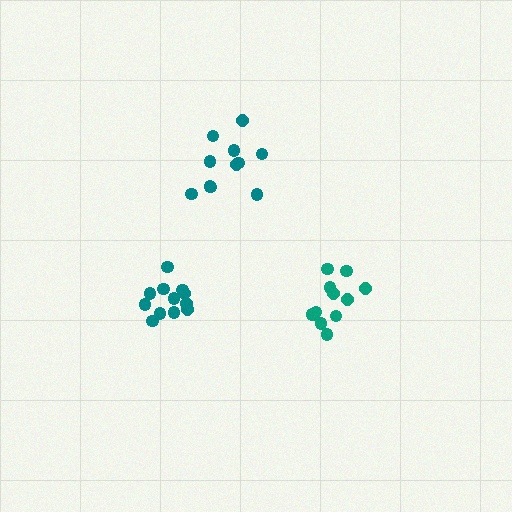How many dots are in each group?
Group 1: 12 dots, Group 2: 11 dots, Group 3: 12 dots (35 total).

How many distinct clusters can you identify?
There are 3 distinct clusters.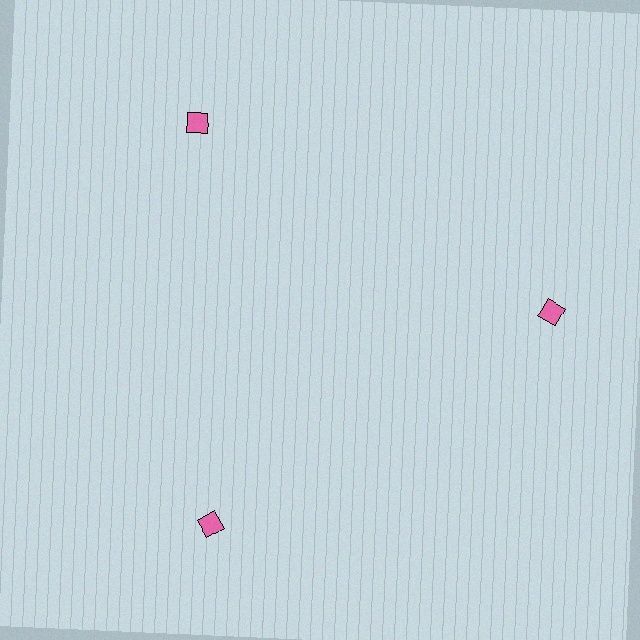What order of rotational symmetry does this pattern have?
This pattern has 3-fold rotational symmetry.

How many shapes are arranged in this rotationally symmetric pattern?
There are 3 shapes, arranged in 3 groups of 1.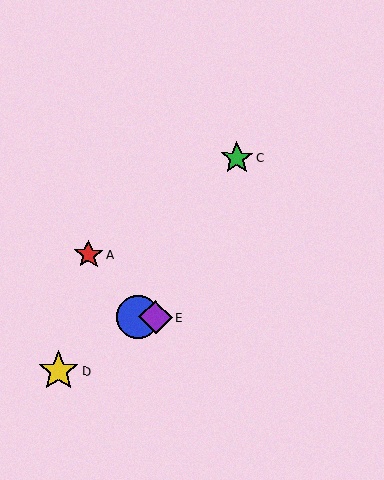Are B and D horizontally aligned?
No, B is at y≈317 and D is at y≈371.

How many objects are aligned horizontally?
2 objects (B, E) are aligned horizontally.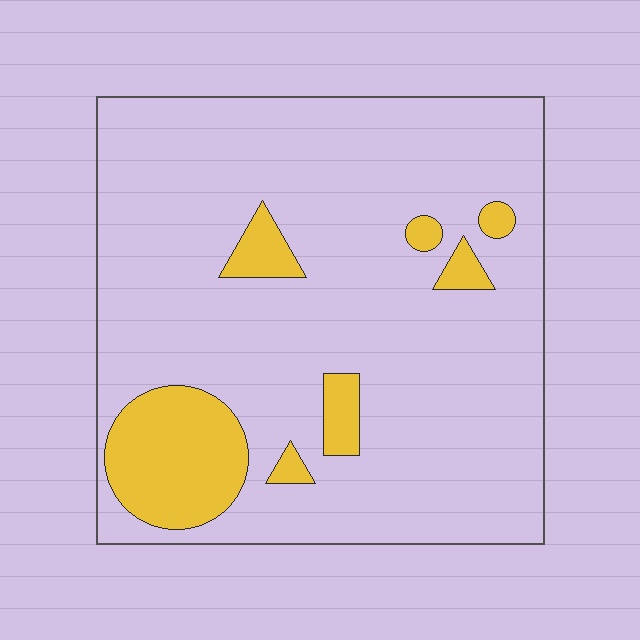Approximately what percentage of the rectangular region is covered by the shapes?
Approximately 15%.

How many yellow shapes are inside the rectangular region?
7.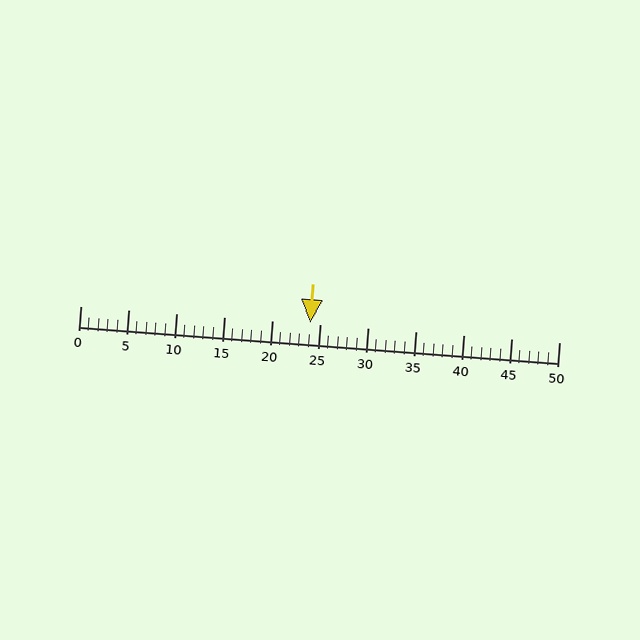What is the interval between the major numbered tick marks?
The major tick marks are spaced 5 units apart.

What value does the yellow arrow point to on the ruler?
The yellow arrow points to approximately 24.